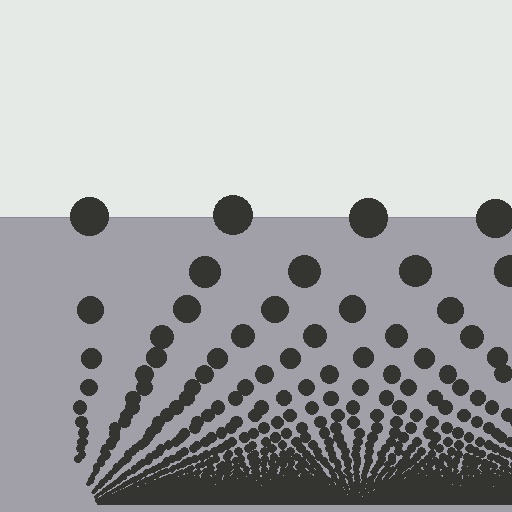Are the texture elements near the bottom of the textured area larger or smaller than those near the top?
Smaller. The gradient is inverted — elements near the bottom are smaller and denser.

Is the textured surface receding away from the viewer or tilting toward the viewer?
The surface appears to tilt toward the viewer. Texture elements get larger and sparser toward the top.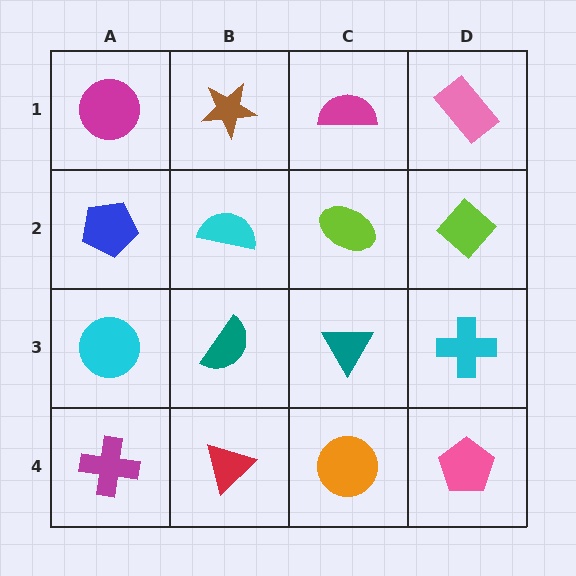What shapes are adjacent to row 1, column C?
A lime ellipse (row 2, column C), a brown star (row 1, column B), a pink rectangle (row 1, column D).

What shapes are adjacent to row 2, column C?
A magenta semicircle (row 1, column C), a teal triangle (row 3, column C), a cyan semicircle (row 2, column B), a lime diamond (row 2, column D).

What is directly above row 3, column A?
A blue pentagon.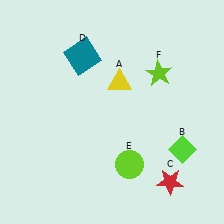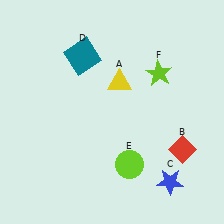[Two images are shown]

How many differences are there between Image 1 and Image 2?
There are 2 differences between the two images.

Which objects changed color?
B changed from lime to red. C changed from red to blue.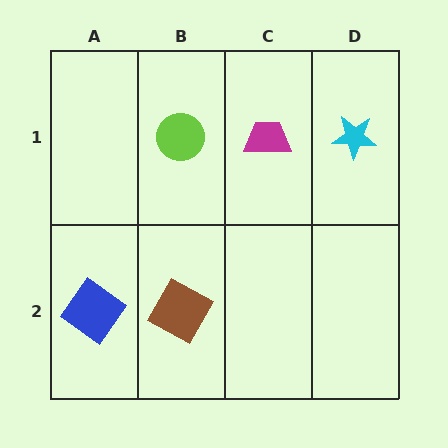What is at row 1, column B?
A lime circle.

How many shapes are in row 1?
3 shapes.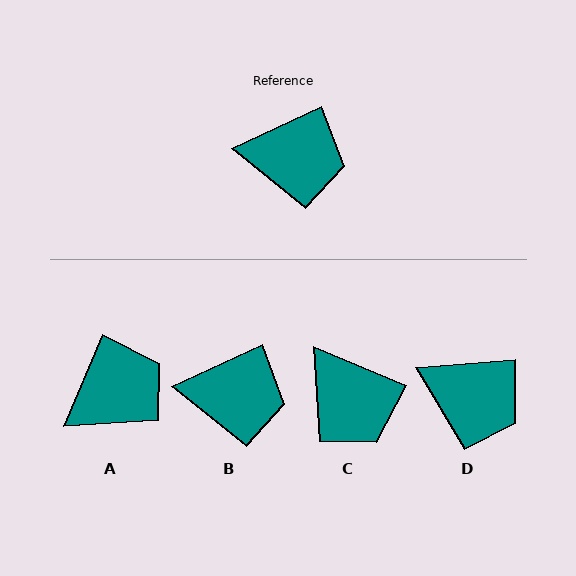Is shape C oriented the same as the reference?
No, it is off by about 48 degrees.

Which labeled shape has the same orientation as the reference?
B.